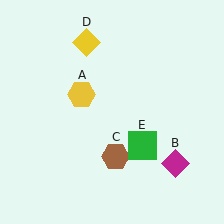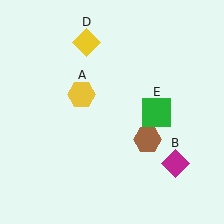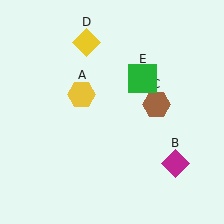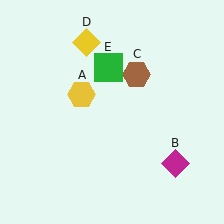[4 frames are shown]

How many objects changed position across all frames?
2 objects changed position: brown hexagon (object C), green square (object E).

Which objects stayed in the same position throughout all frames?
Yellow hexagon (object A) and magenta diamond (object B) and yellow diamond (object D) remained stationary.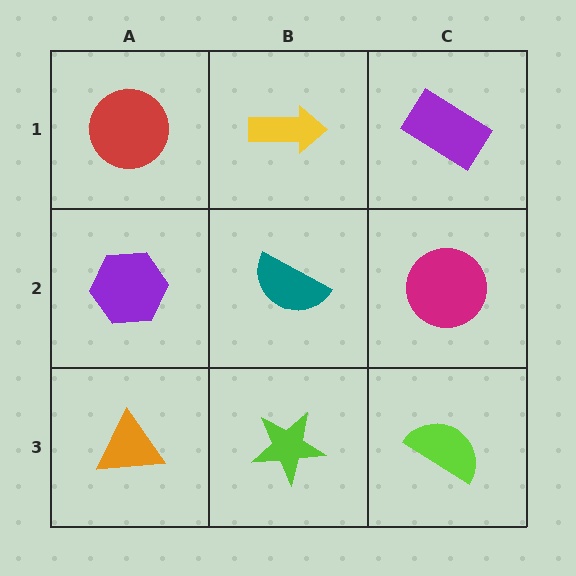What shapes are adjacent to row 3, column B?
A teal semicircle (row 2, column B), an orange triangle (row 3, column A), a lime semicircle (row 3, column C).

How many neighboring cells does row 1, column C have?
2.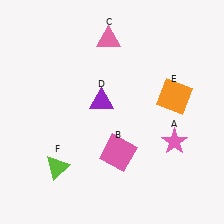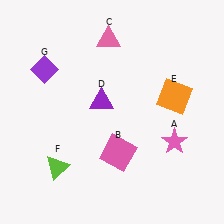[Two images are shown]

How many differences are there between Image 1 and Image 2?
There is 1 difference between the two images.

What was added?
A purple diamond (G) was added in Image 2.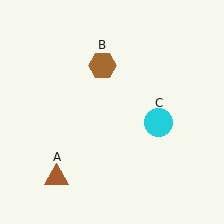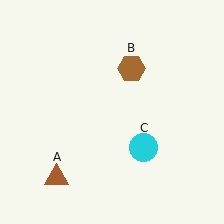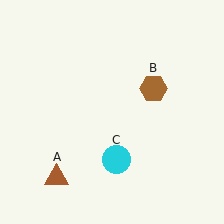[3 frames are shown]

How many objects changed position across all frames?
2 objects changed position: brown hexagon (object B), cyan circle (object C).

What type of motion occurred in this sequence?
The brown hexagon (object B), cyan circle (object C) rotated clockwise around the center of the scene.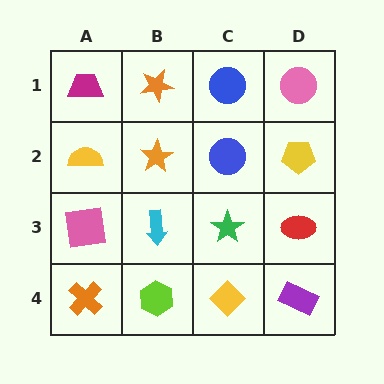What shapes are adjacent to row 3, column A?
A yellow semicircle (row 2, column A), an orange cross (row 4, column A), a cyan arrow (row 3, column B).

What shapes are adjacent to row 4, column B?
A cyan arrow (row 3, column B), an orange cross (row 4, column A), a yellow diamond (row 4, column C).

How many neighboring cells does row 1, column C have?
3.